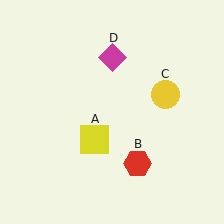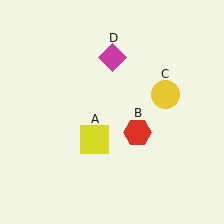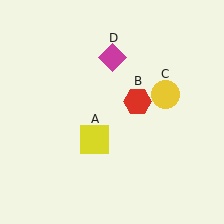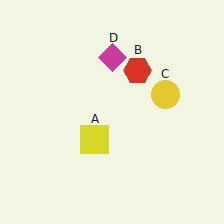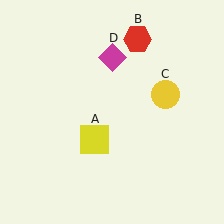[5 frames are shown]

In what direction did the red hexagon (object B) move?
The red hexagon (object B) moved up.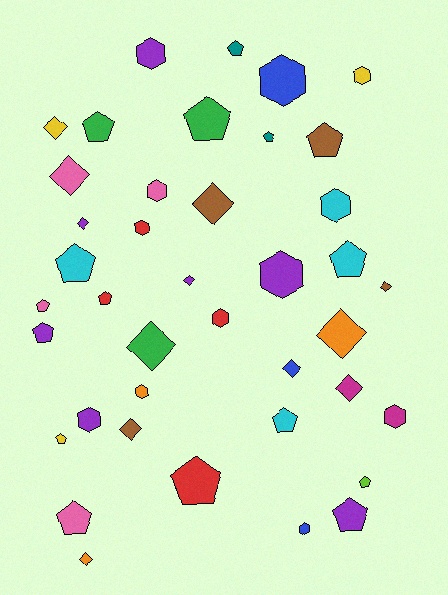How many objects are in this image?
There are 40 objects.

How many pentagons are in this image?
There are 16 pentagons.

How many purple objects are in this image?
There are 7 purple objects.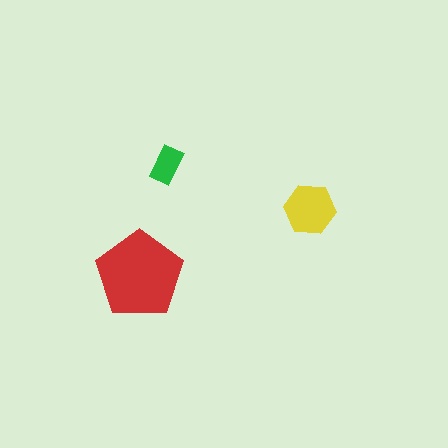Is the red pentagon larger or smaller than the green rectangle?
Larger.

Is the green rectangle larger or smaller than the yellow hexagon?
Smaller.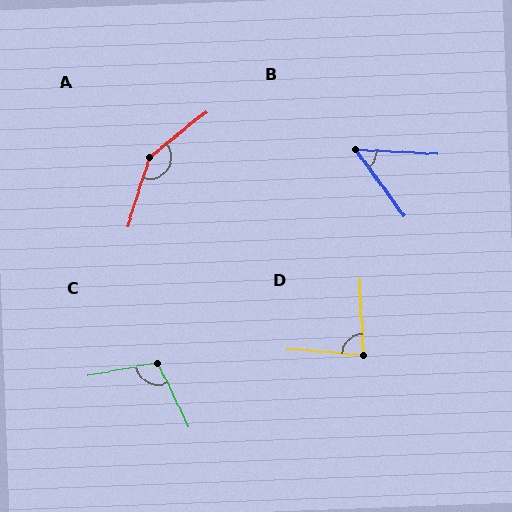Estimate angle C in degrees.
Approximately 105 degrees.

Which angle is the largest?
A, at approximately 146 degrees.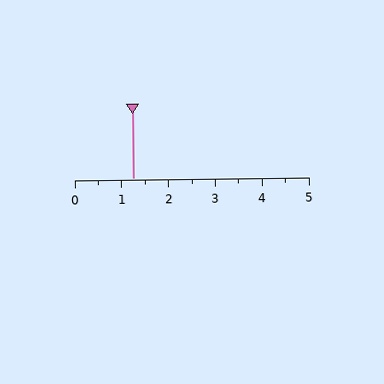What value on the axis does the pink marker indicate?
The marker indicates approximately 1.2.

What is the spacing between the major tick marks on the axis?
The major ticks are spaced 1 apart.